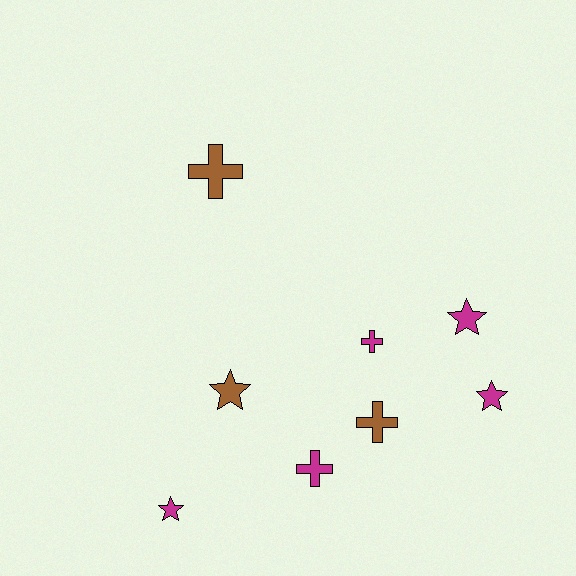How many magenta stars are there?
There are 3 magenta stars.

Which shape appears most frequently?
Star, with 4 objects.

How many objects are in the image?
There are 8 objects.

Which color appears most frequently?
Magenta, with 5 objects.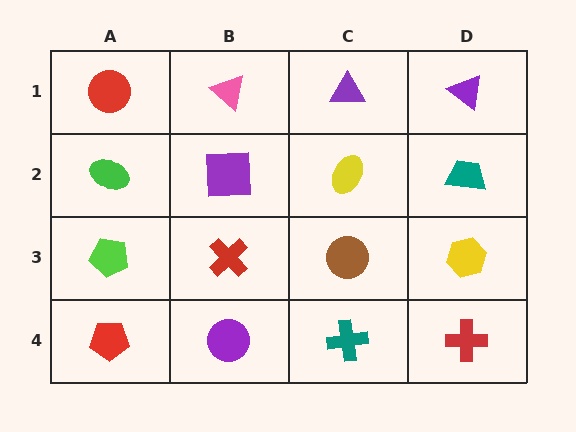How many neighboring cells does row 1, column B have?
3.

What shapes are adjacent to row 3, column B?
A purple square (row 2, column B), a purple circle (row 4, column B), a lime pentagon (row 3, column A), a brown circle (row 3, column C).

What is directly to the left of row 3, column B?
A lime pentagon.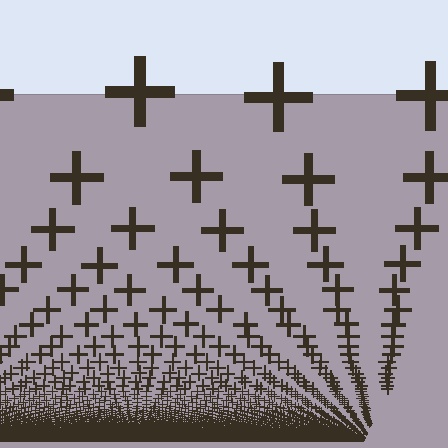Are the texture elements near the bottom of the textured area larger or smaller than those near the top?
Smaller. The gradient is inverted — elements near the bottom are smaller and denser.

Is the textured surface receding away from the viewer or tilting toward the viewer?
The surface appears to tilt toward the viewer. Texture elements get larger and sparser toward the top.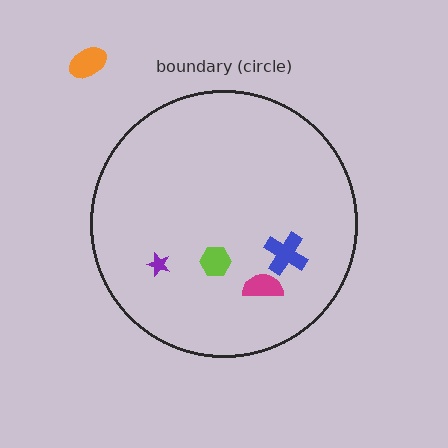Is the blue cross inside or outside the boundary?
Inside.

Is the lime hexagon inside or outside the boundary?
Inside.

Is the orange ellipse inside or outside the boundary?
Outside.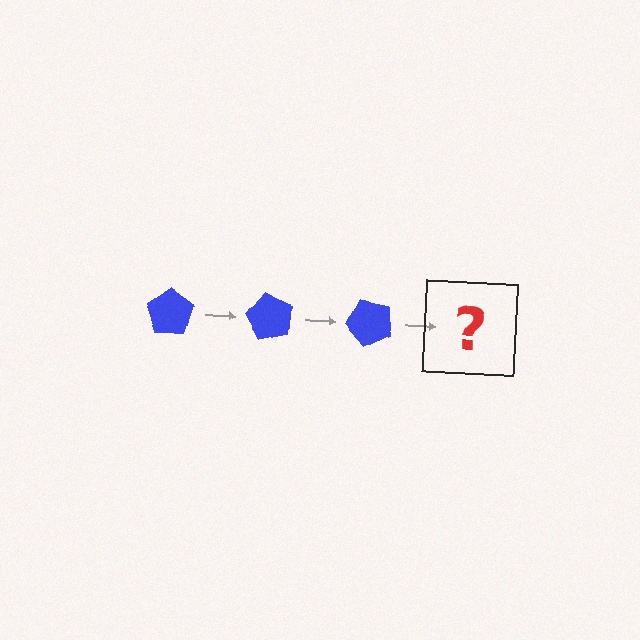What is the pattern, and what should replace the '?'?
The pattern is that the pentagon rotates 60 degrees each step. The '?' should be a blue pentagon rotated 180 degrees.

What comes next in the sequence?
The next element should be a blue pentagon rotated 180 degrees.